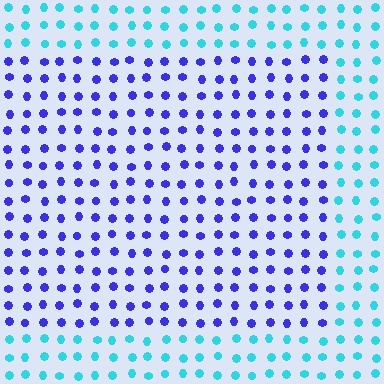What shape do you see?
I see a rectangle.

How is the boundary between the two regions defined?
The boundary is defined purely by a slight shift in hue (about 61 degrees). Spacing, size, and orientation are identical on both sides.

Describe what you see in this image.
The image is filled with small cyan elements in a uniform arrangement. A rectangle-shaped region is visible where the elements are tinted to a slightly different hue, forming a subtle color boundary.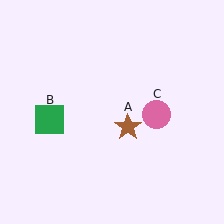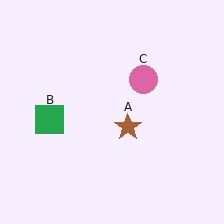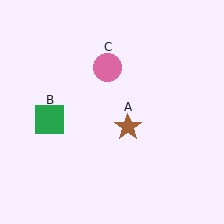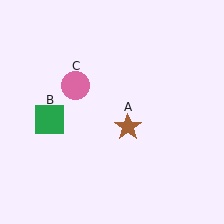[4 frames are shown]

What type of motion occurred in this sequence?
The pink circle (object C) rotated counterclockwise around the center of the scene.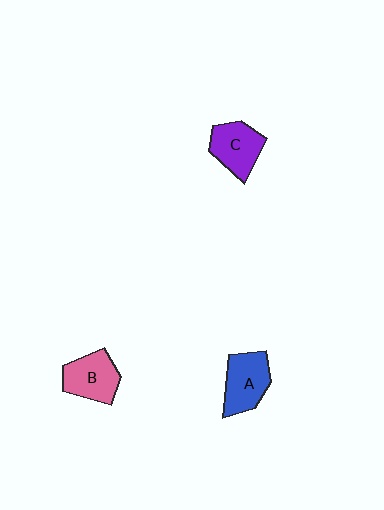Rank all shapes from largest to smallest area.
From largest to smallest: A (blue), B (pink), C (purple).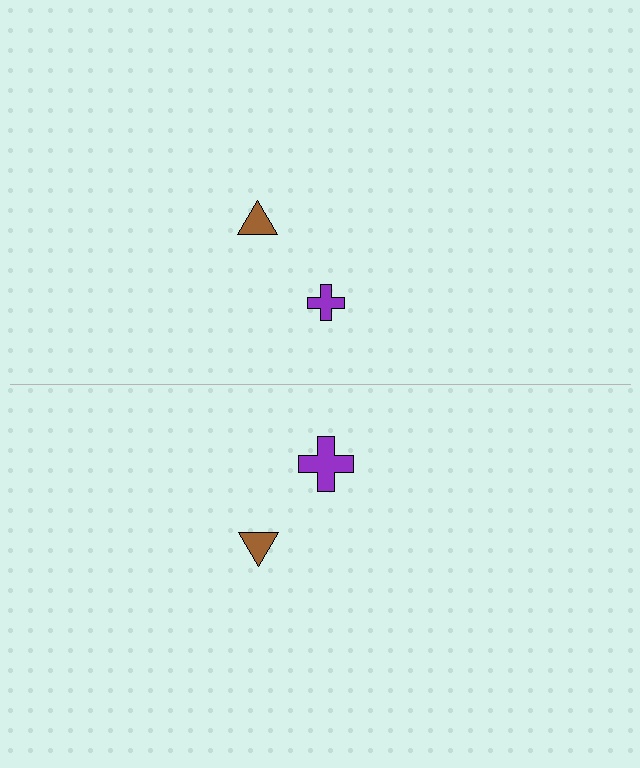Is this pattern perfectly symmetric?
No, the pattern is not perfectly symmetric. The purple cross on the bottom side has a different size than its mirror counterpart.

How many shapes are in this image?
There are 4 shapes in this image.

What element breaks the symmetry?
The purple cross on the bottom side has a different size than its mirror counterpart.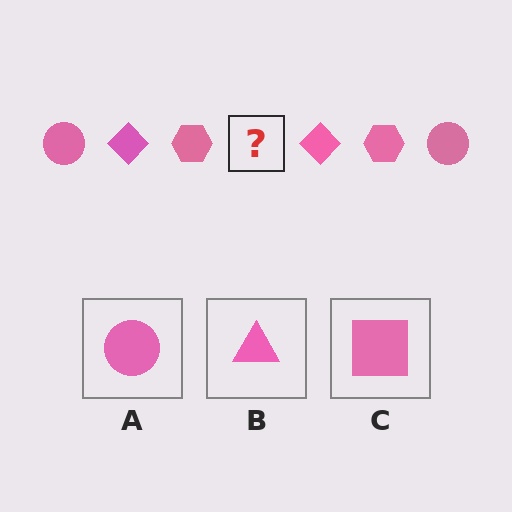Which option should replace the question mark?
Option A.